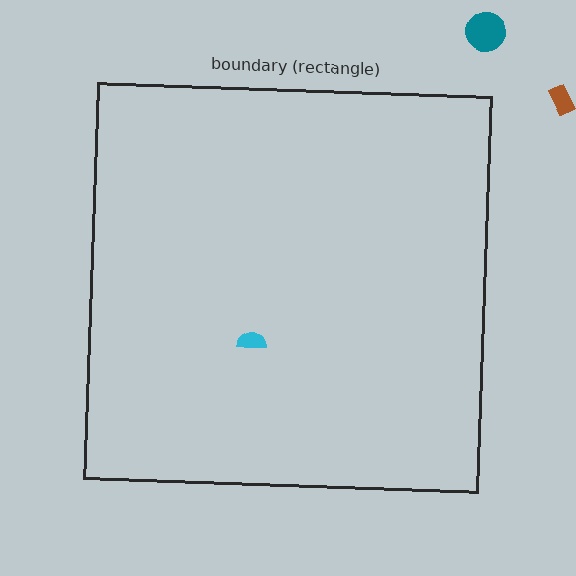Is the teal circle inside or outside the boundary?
Outside.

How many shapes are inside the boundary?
1 inside, 2 outside.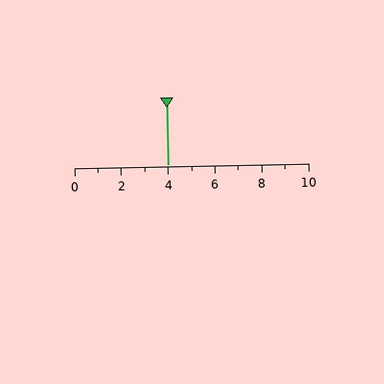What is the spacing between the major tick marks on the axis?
The major ticks are spaced 2 apart.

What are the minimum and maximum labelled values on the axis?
The axis runs from 0 to 10.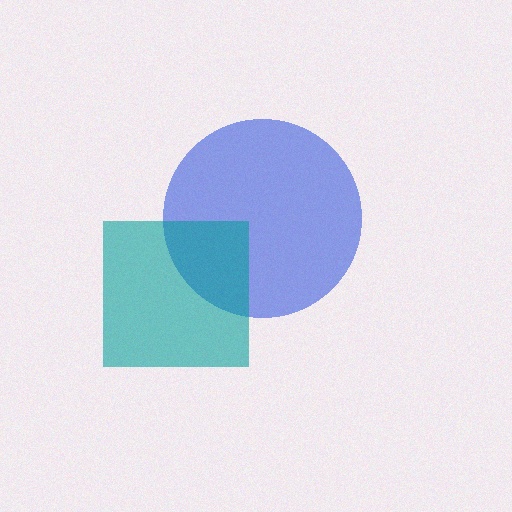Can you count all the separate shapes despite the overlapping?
Yes, there are 2 separate shapes.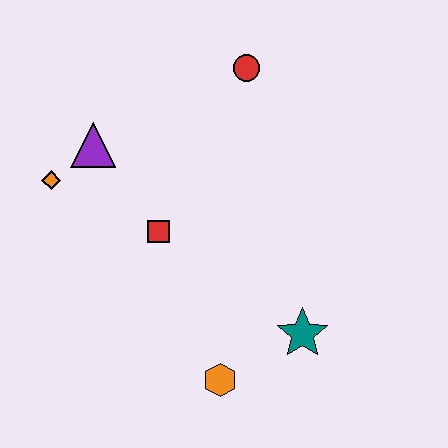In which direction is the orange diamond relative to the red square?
The orange diamond is to the left of the red square.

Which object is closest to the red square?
The purple triangle is closest to the red square.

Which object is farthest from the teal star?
The orange diamond is farthest from the teal star.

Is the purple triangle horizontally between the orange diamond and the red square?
Yes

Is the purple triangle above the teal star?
Yes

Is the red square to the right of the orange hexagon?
No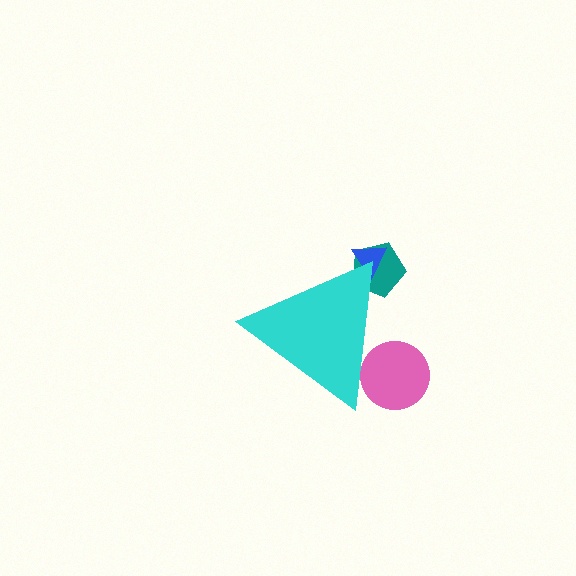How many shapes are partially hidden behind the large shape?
3 shapes are partially hidden.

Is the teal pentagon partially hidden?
Yes, the teal pentagon is partially hidden behind the cyan triangle.